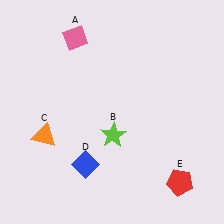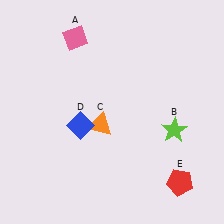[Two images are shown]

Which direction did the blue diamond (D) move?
The blue diamond (D) moved up.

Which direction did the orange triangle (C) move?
The orange triangle (C) moved right.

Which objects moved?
The objects that moved are: the lime star (B), the orange triangle (C), the blue diamond (D).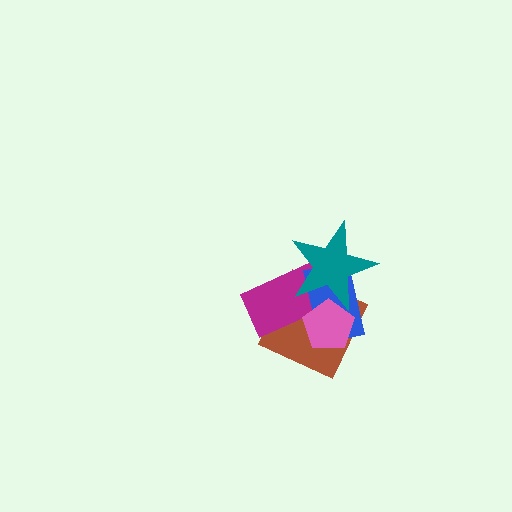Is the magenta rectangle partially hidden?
Yes, it is partially covered by another shape.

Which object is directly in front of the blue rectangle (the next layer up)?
The teal star is directly in front of the blue rectangle.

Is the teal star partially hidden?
Yes, it is partially covered by another shape.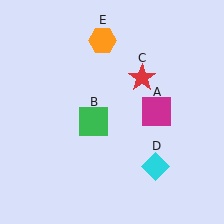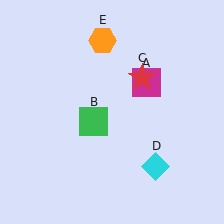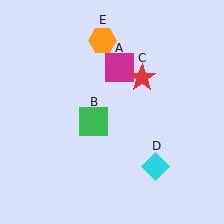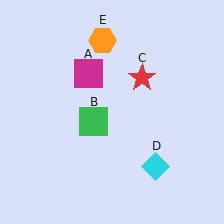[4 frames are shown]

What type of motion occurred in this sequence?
The magenta square (object A) rotated counterclockwise around the center of the scene.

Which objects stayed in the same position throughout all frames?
Green square (object B) and red star (object C) and cyan diamond (object D) and orange hexagon (object E) remained stationary.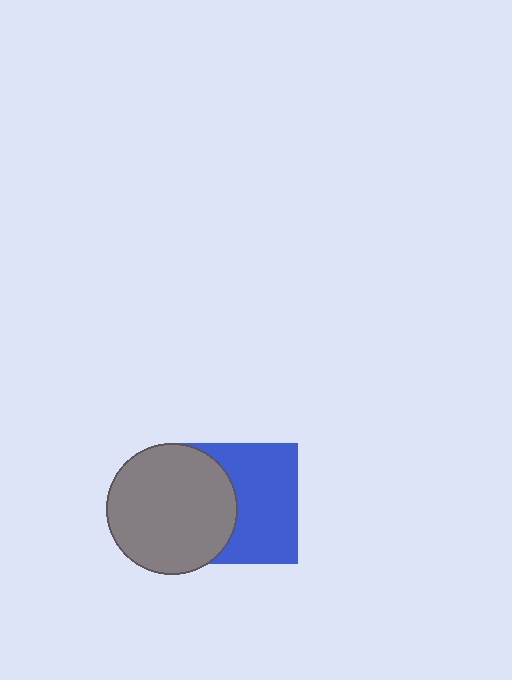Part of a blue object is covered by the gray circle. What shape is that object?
It is a square.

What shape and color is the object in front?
The object in front is a gray circle.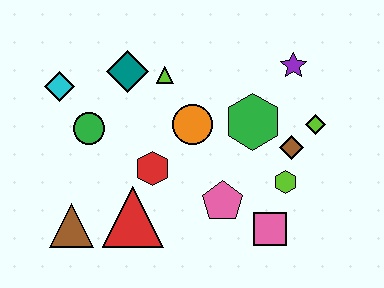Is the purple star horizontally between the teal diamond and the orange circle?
No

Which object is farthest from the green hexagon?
The brown triangle is farthest from the green hexagon.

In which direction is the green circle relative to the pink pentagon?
The green circle is to the left of the pink pentagon.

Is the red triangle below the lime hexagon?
Yes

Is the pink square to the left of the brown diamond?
Yes